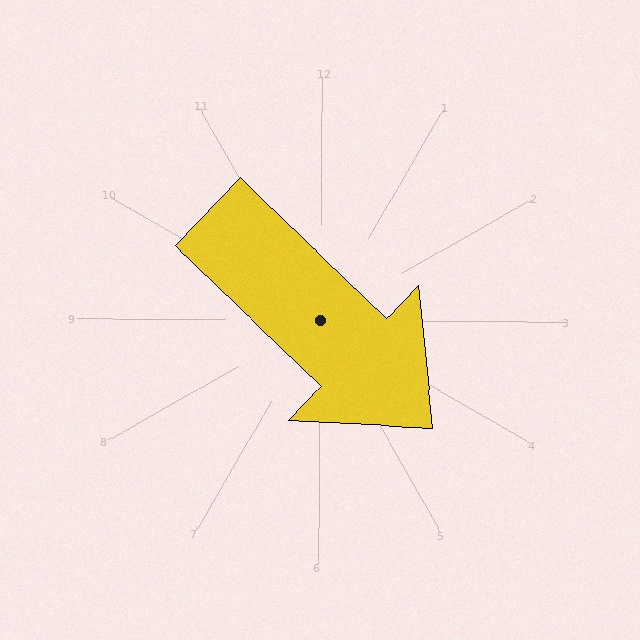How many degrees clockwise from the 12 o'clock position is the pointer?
Approximately 134 degrees.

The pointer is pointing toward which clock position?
Roughly 4 o'clock.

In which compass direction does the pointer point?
Southeast.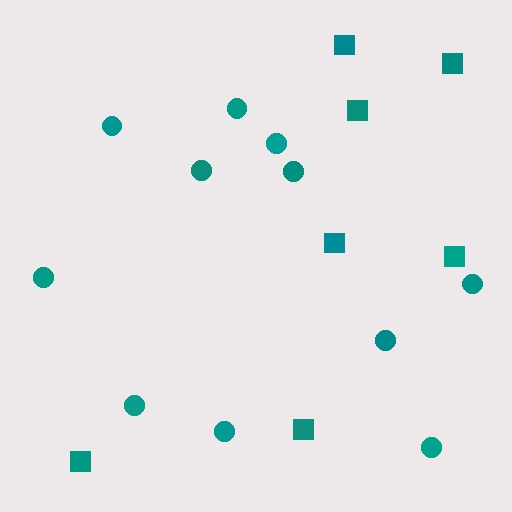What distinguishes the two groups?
There are 2 groups: one group of circles (11) and one group of squares (7).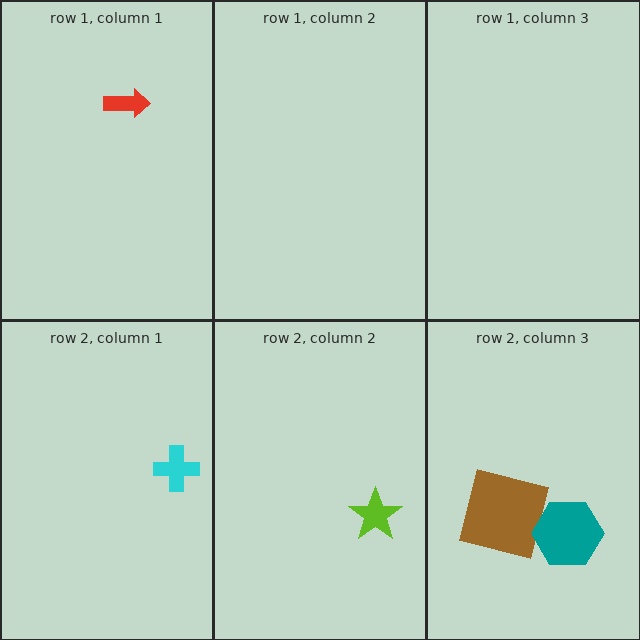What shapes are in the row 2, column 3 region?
The brown square, the teal hexagon.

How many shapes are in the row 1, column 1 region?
1.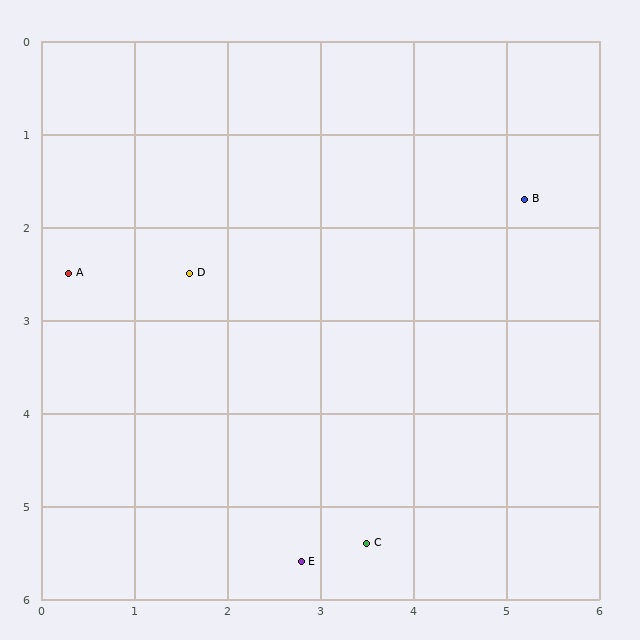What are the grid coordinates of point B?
Point B is at approximately (5.2, 1.7).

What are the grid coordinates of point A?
Point A is at approximately (0.3, 2.5).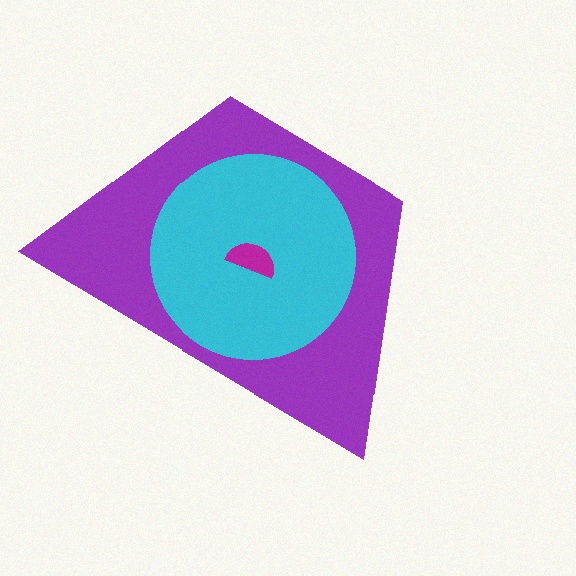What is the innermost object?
The magenta semicircle.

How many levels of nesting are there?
3.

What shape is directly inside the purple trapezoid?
The cyan circle.